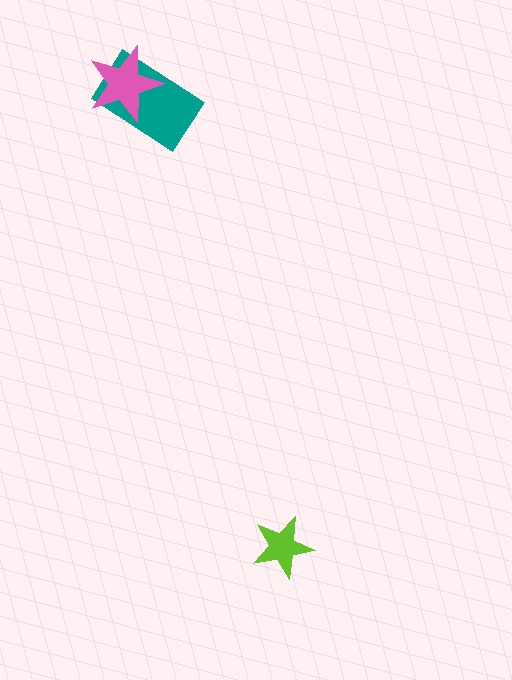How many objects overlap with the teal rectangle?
1 object overlaps with the teal rectangle.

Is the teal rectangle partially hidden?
Yes, it is partially covered by another shape.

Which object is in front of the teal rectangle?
The pink star is in front of the teal rectangle.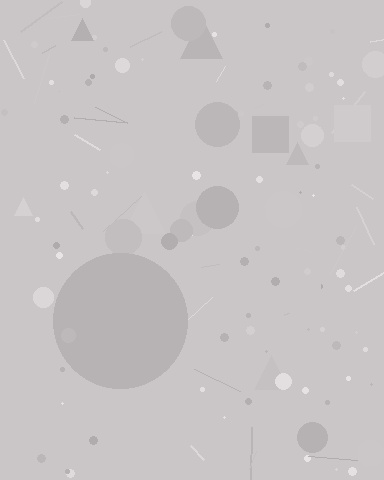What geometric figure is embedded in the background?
A circle is embedded in the background.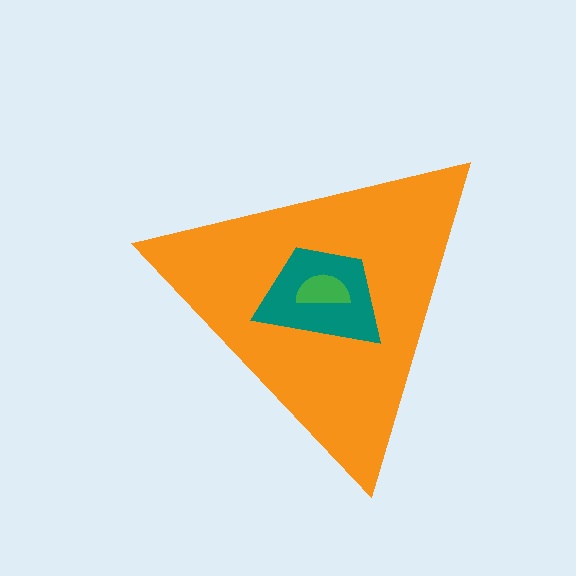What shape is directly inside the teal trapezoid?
The green semicircle.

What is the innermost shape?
The green semicircle.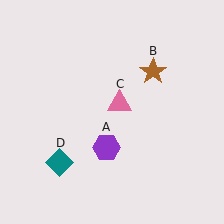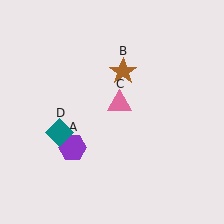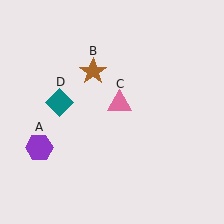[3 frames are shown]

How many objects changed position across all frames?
3 objects changed position: purple hexagon (object A), brown star (object B), teal diamond (object D).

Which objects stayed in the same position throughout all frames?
Pink triangle (object C) remained stationary.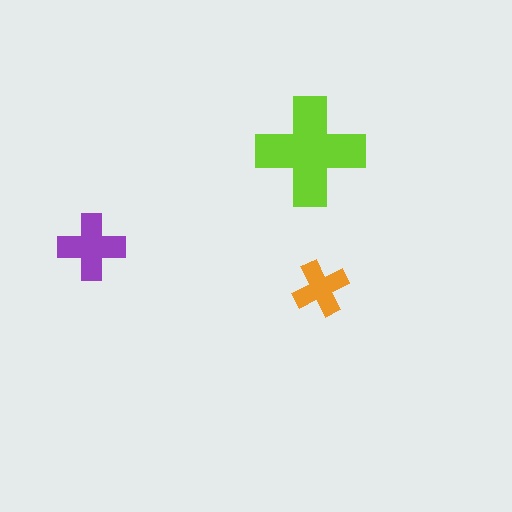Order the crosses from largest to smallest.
the lime one, the purple one, the orange one.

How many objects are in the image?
There are 3 objects in the image.